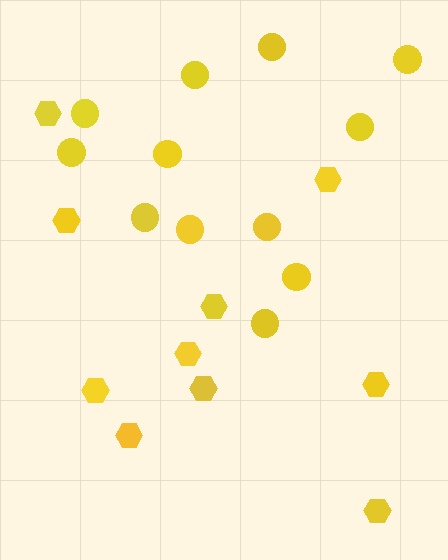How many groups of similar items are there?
There are 2 groups: one group of circles (12) and one group of hexagons (10).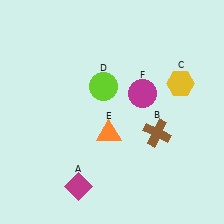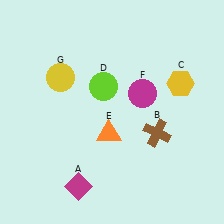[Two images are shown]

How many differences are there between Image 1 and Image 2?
There is 1 difference between the two images.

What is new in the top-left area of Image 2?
A yellow circle (G) was added in the top-left area of Image 2.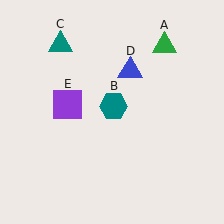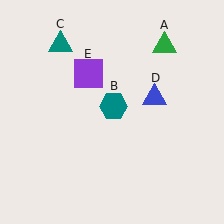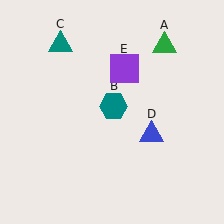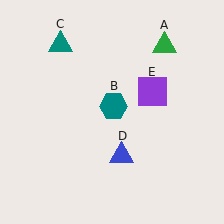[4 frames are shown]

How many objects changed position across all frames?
2 objects changed position: blue triangle (object D), purple square (object E).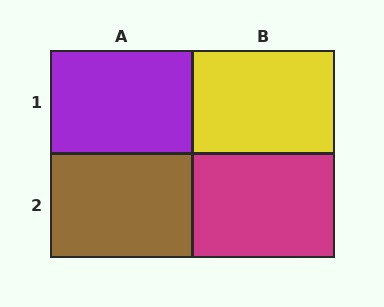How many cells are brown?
1 cell is brown.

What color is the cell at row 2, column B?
Magenta.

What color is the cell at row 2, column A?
Brown.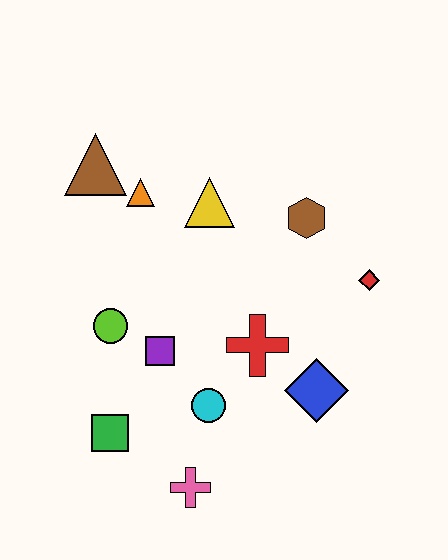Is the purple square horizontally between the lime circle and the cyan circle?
Yes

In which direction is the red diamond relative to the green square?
The red diamond is to the right of the green square.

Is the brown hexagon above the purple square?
Yes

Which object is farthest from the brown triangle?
The pink cross is farthest from the brown triangle.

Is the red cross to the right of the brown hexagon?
No